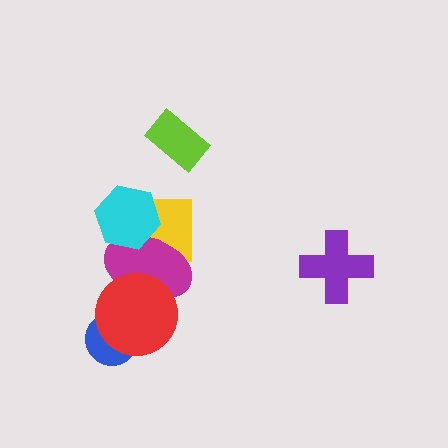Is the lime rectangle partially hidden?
No, no other shape covers it.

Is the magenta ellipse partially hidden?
Yes, it is partially covered by another shape.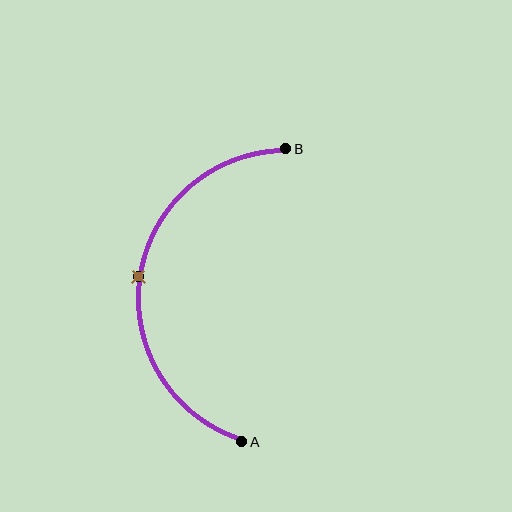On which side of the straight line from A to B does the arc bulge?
The arc bulges to the left of the straight line connecting A and B.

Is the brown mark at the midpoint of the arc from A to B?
Yes. The brown mark lies on the arc at equal arc-length from both A and B — it is the arc midpoint.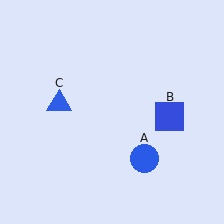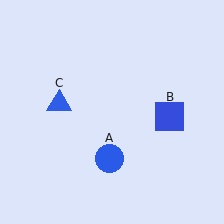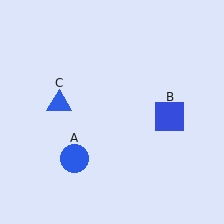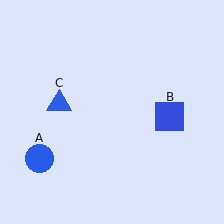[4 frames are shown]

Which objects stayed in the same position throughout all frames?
Blue square (object B) and blue triangle (object C) remained stationary.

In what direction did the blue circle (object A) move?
The blue circle (object A) moved left.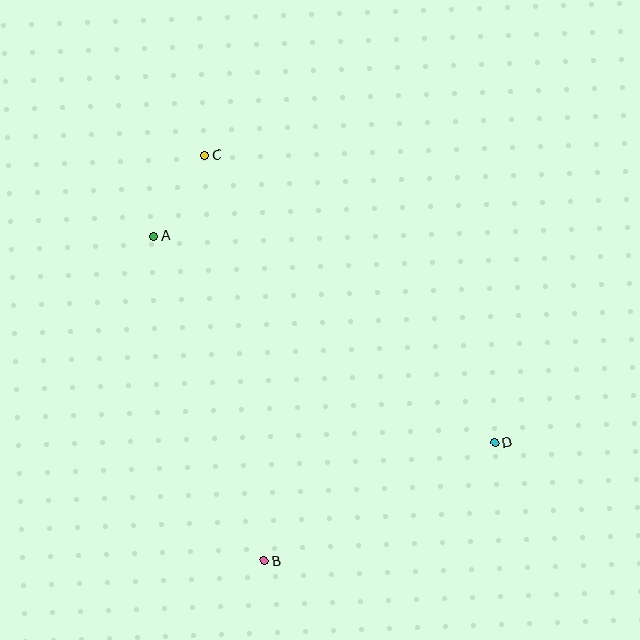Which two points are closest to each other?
Points A and C are closest to each other.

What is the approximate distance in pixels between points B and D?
The distance between B and D is approximately 259 pixels.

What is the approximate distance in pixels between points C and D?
The distance between C and D is approximately 408 pixels.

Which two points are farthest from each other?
Points B and C are farthest from each other.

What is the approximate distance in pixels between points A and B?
The distance between A and B is approximately 343 pixels.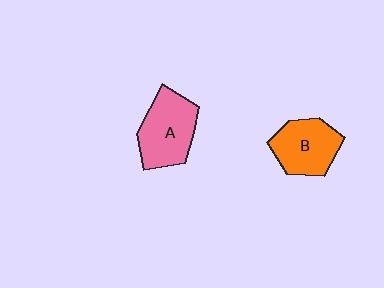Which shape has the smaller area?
Shape B (orange).